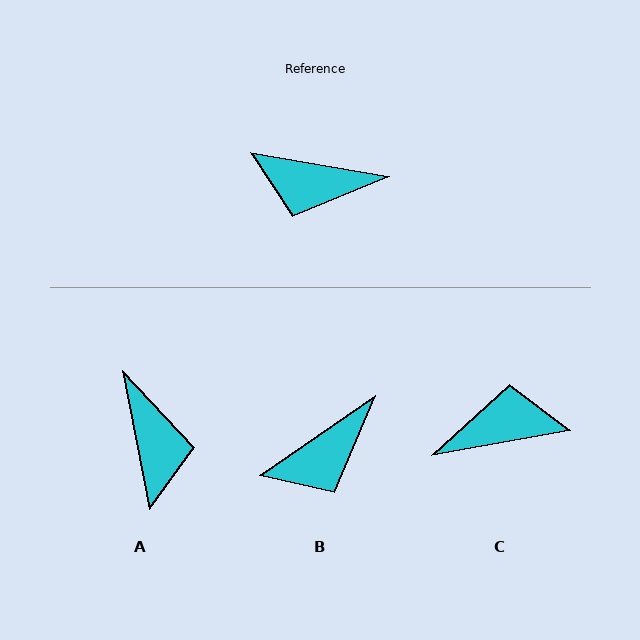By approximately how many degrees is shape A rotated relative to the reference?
Approximately 111 degrees counter-clockwise.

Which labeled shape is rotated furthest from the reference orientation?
C, about 160 degrees away.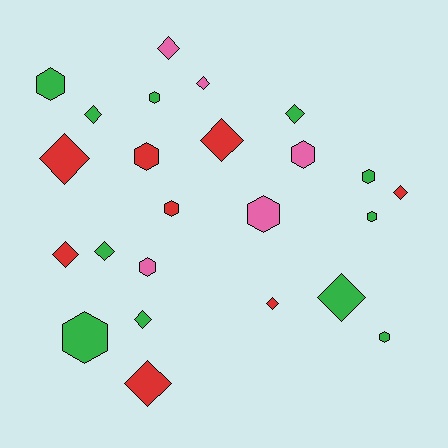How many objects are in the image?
There are 24 objects.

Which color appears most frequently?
Green, with 11 objects.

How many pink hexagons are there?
There are 3 pink hexagons.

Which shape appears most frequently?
Diamond, with 13 objects.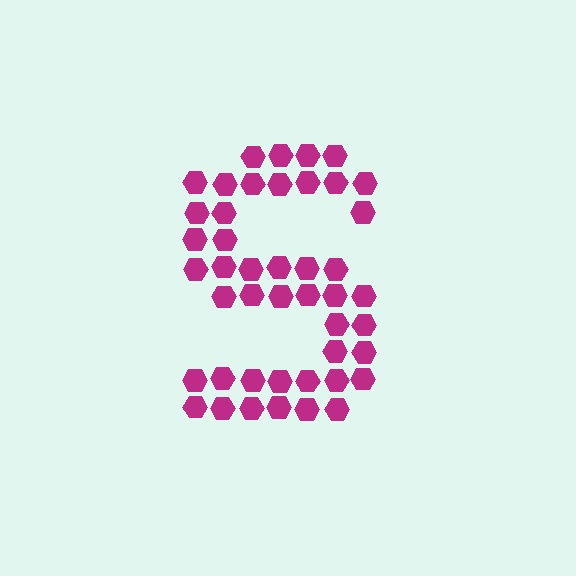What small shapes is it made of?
It is made of small hexagons.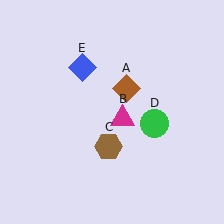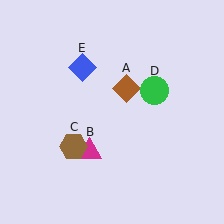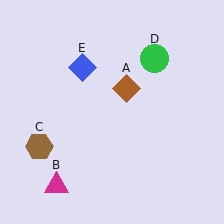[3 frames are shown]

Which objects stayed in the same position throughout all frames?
Brown diamond (object A) and blue diamond (object E) remained stationary.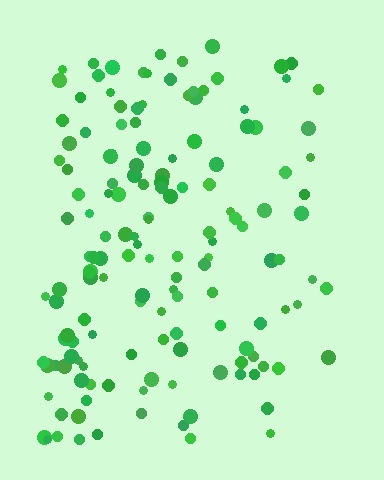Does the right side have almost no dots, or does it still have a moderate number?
Still a moderate number, just noticeably fewer than the left.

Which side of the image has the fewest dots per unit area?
The right.